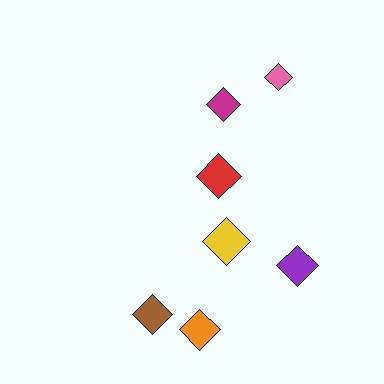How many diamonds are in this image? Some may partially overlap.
There are 7 diamonds.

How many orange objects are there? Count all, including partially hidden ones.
There is 1 orange object.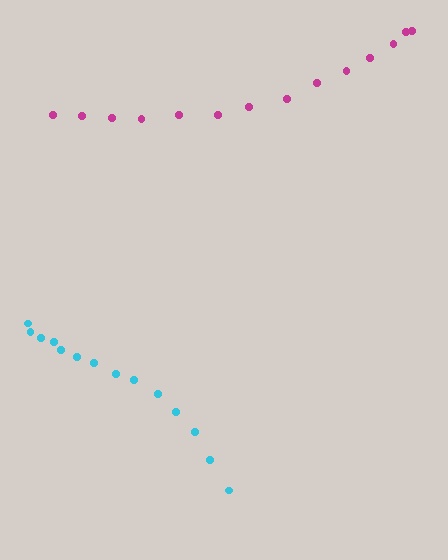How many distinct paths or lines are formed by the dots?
There are 2 distinct paths.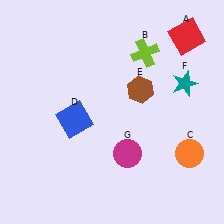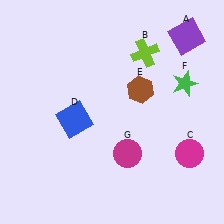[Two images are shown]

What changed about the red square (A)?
In Image 1, A is red. In Image 2, it changed to purple.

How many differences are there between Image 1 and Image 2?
There are 3 differences between the two images.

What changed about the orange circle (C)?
In Image 1, C is orange. In Image 2, it changed to magenta.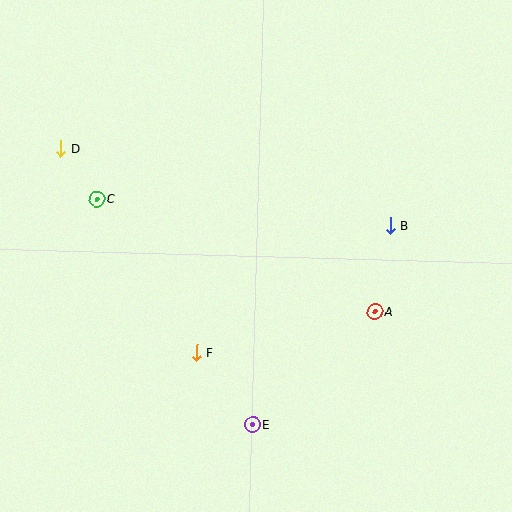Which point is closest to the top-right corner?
Point B is closest to the top-right corner.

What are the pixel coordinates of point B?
Point B is at (390, 225).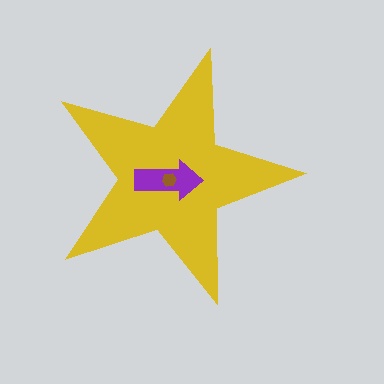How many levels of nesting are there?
3.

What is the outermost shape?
The yellow star.